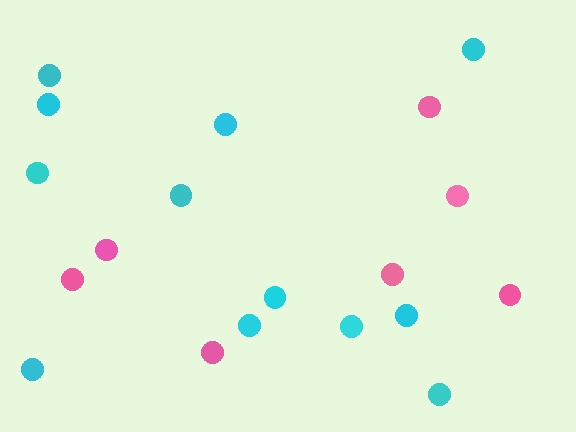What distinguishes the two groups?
There are 2 groups: one group of pink circles (7) and one group of cyan circles (12).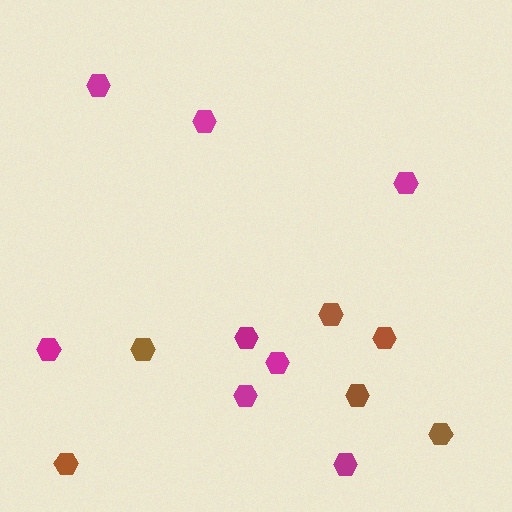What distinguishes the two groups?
There are 2 groups: one group of brown hexagons (6) and one group of magenta hexagons (8).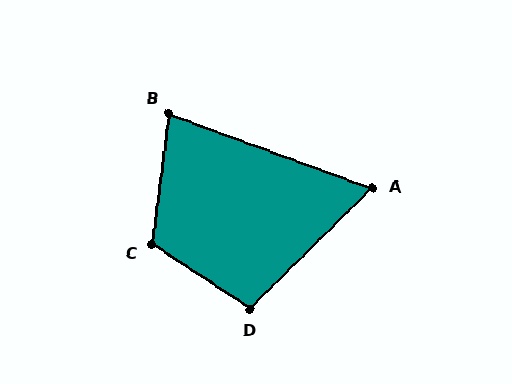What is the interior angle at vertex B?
Approximately 78 degrees (acute).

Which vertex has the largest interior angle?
C, at approximately 115 degrees.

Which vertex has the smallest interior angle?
A, at approximately 65 degrees.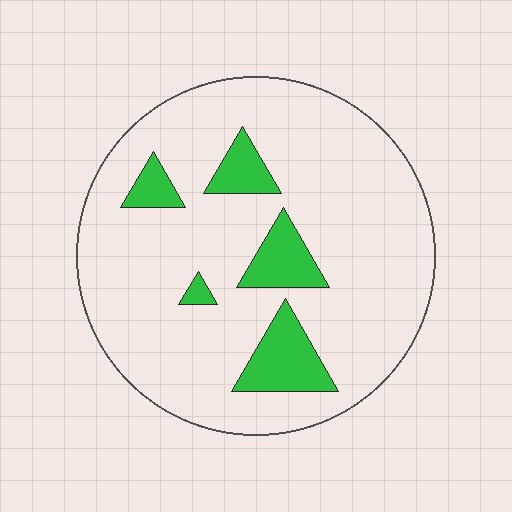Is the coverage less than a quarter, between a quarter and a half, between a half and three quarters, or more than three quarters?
Less than a quarter.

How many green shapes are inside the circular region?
5.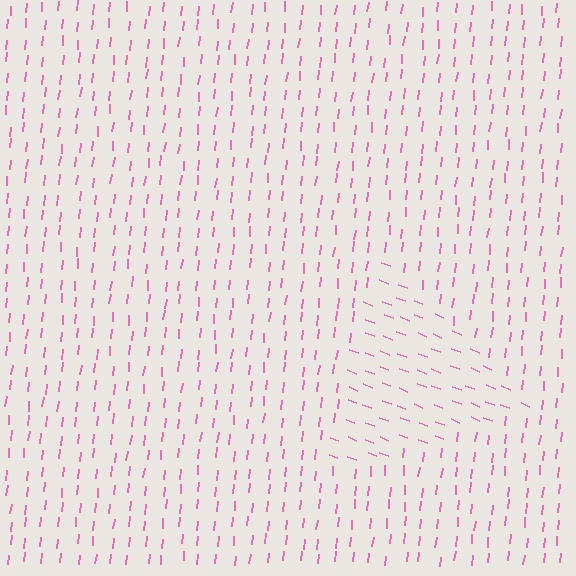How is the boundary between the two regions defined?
The boundary is defined purely by a change in line orientation (approximately 75 degrees difference). All lines are the same color and thickness.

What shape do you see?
I see a triangle.